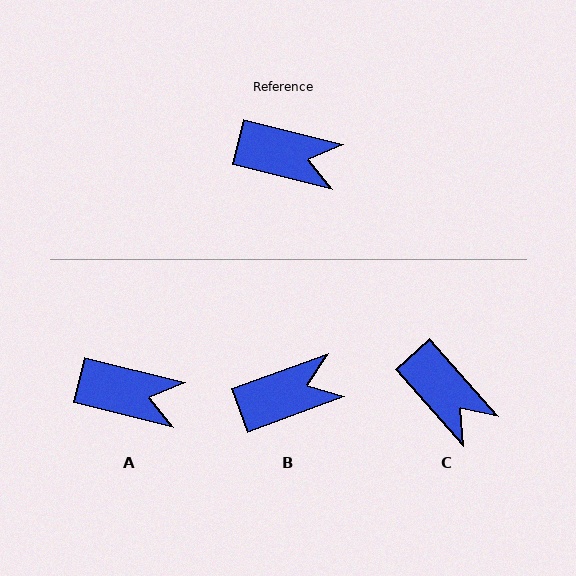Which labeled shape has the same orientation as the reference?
A.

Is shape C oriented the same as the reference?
No, it is off by about 34 degrees.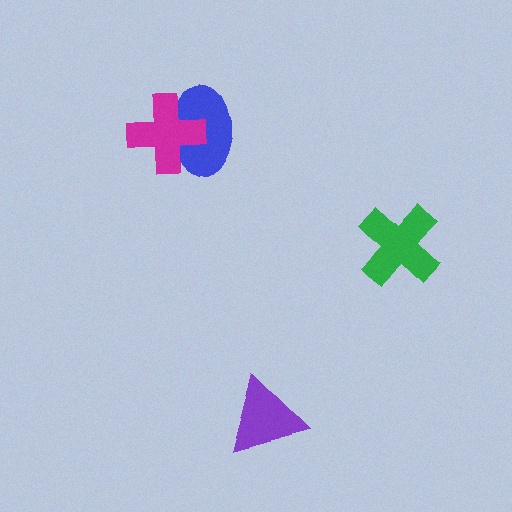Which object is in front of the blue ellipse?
The magenta cross is in front of the blue ellipse.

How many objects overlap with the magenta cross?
1 object overlaps with the magenta cross.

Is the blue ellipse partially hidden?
Yes, it is partially covered by another shape.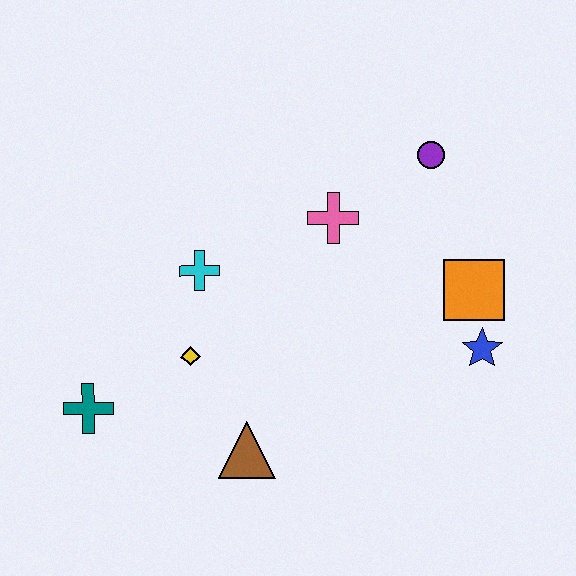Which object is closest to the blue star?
The orange square is closest to the blue star.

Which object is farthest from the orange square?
The teal cross is farthest from the orange square.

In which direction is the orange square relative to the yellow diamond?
The orange square is to the right of the yellow diamond.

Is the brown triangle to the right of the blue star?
No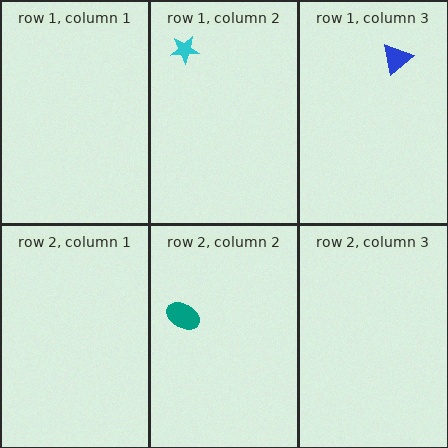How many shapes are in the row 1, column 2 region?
1.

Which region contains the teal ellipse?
The row 2, column 2 region.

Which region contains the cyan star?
The row 1, column 2 region.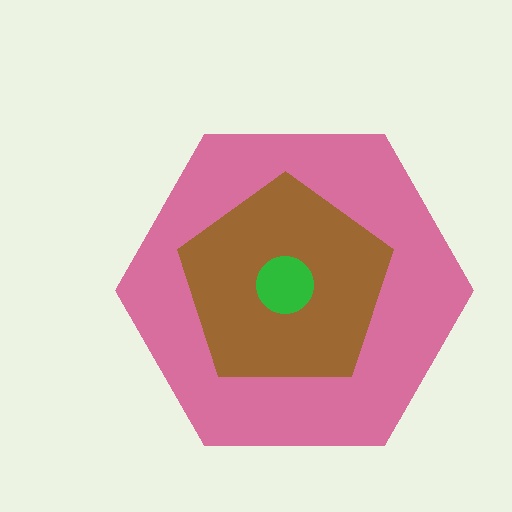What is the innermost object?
The green circle.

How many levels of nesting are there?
3.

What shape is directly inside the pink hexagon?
The brown pentagon.